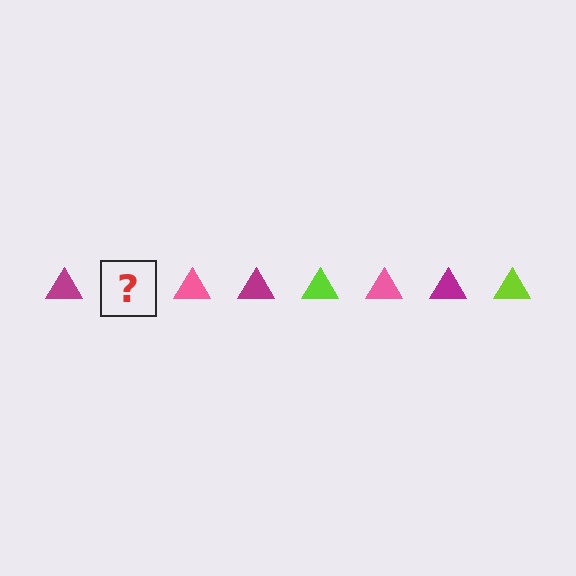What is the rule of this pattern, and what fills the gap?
The rule is that the pattern cycles through magenta, lime, pink triangles. The gap should be filled with a lime triangle.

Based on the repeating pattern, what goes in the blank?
The blank should be a lime triangle.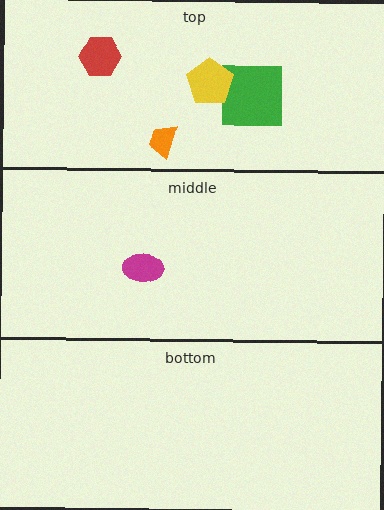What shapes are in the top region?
The orange trapezoid, the green square, the red hexagon, the yellow pentagon.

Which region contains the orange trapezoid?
The top region.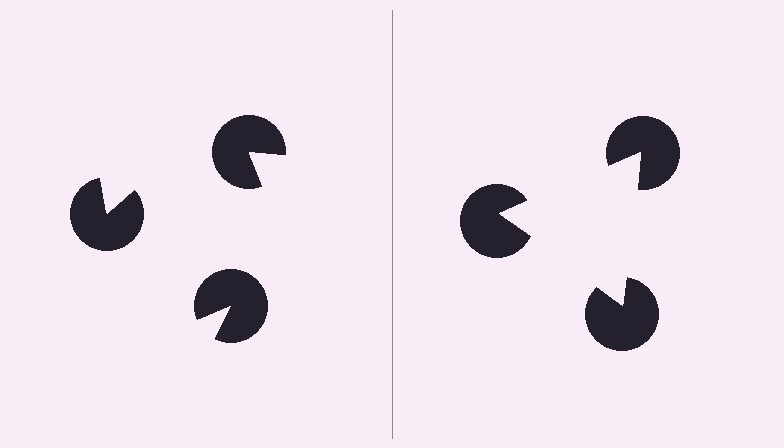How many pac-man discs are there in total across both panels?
6 — 3 on each side.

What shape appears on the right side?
An illusory triangle.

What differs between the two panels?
The pac-man discs are positioned identically on both sides; only the wedge orientations differ. On the right they align to a triangle; on the left they are misaligned.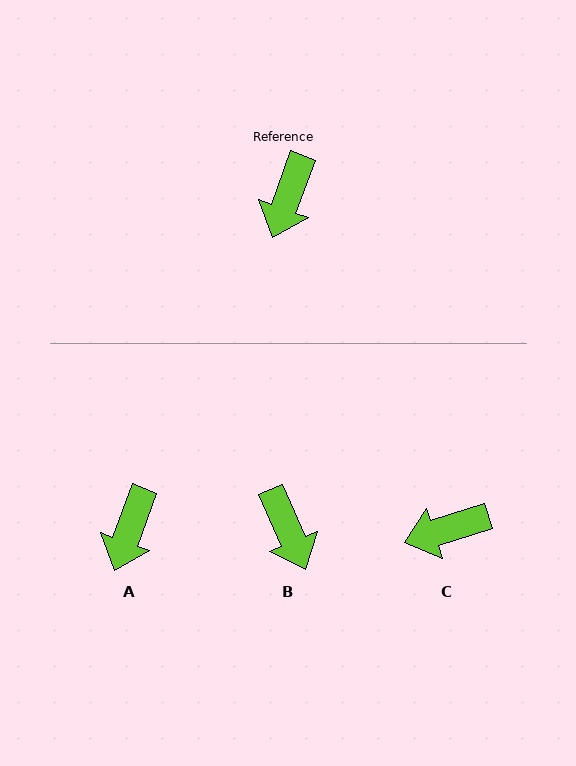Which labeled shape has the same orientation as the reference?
A.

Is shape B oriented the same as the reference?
No, it is off by about 44 degrees.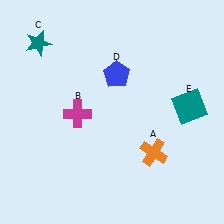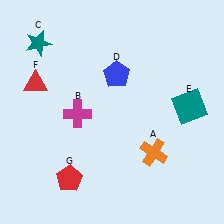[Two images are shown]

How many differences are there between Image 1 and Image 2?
There are 2 differences between the two images.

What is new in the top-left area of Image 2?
A red triangle (F) was added in the top-left area of Image 2.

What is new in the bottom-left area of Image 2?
A red pentagon (G) was added in the bottom-left area of Image 2.